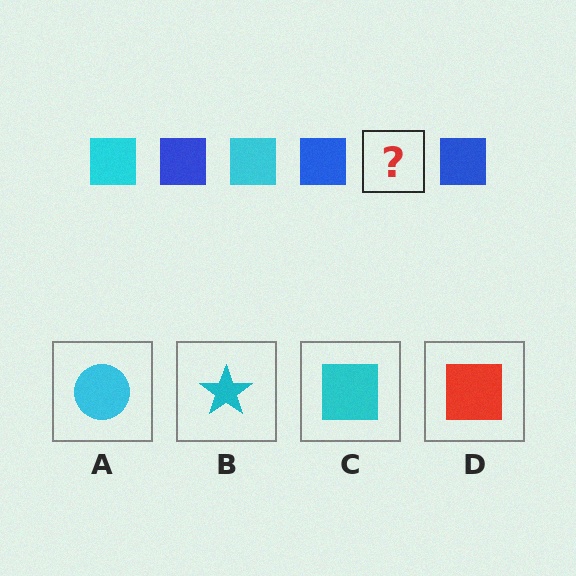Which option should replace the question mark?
Option C.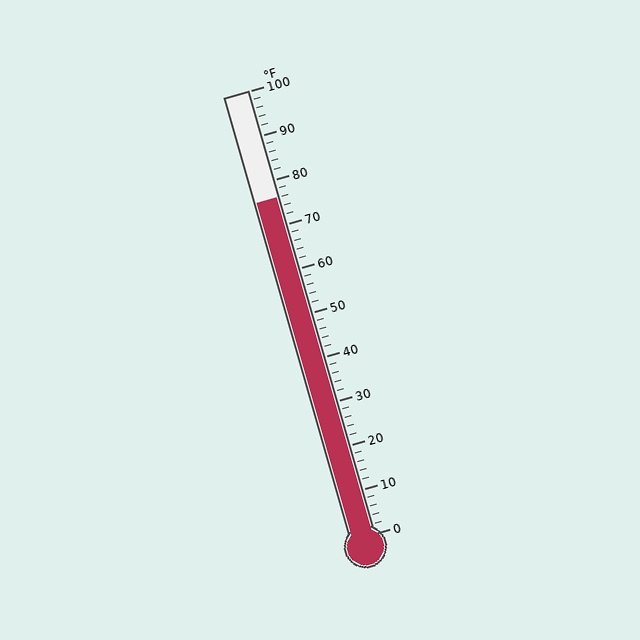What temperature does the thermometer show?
The thermometer shows approximately 76°F.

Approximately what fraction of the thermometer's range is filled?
The thermometer is filled to approximately 75% of its range.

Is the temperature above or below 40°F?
The temperature is above 40°F.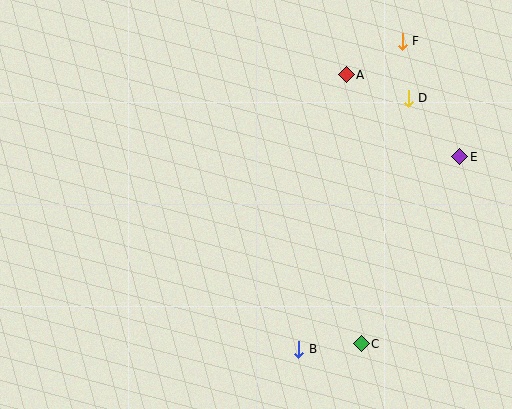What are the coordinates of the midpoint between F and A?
The midpoint between F and A is at (374, 58).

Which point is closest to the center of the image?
Point B at (299, 349) is closest to the center.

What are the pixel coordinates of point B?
Point B is at (299, 349).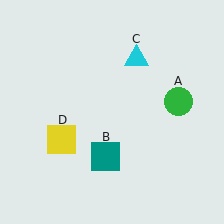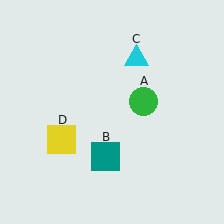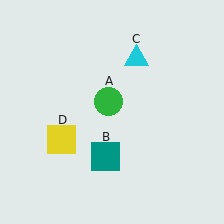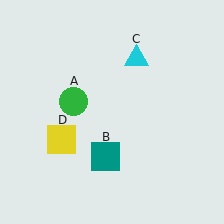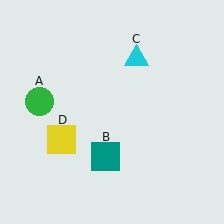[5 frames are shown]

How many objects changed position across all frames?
1 object changed position: green circle (object A).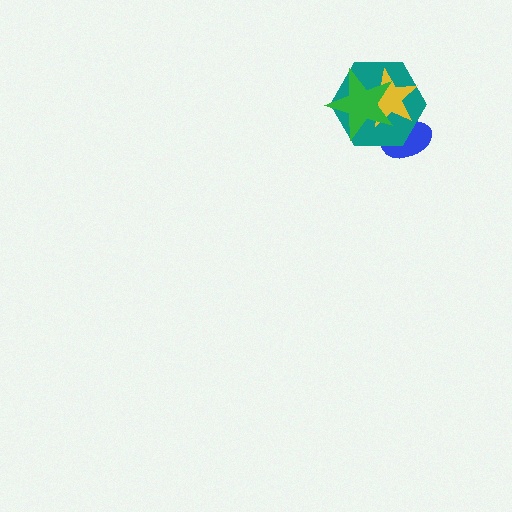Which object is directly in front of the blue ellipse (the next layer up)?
The teal hexagon is directly in front of the blue ellipse.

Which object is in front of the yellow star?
The green star is in front of the yellow star.